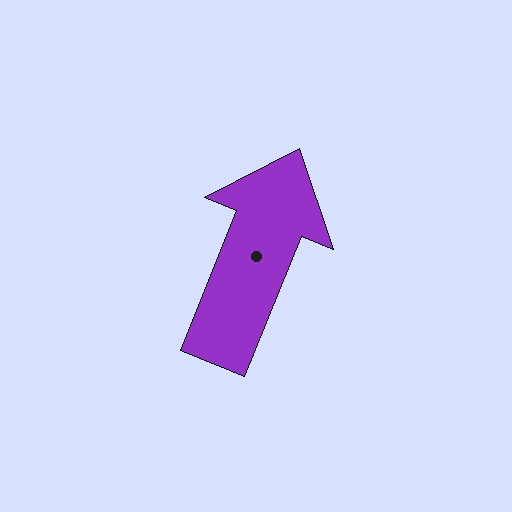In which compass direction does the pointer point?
North.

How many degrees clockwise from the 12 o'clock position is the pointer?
Approximately 22 degrees.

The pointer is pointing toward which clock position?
Roughly 1 o'clock.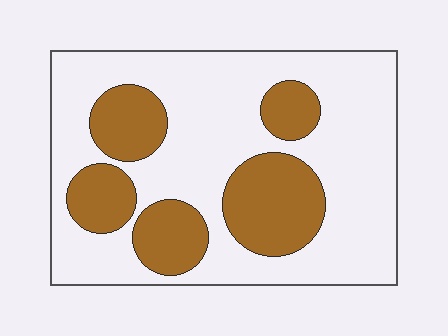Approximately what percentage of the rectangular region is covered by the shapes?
Approximately 30%.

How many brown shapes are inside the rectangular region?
5.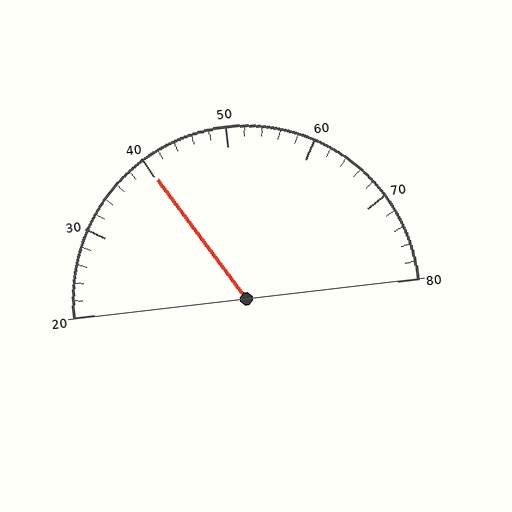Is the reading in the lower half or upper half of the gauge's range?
The reading is in the lower half of the range (20 to 80).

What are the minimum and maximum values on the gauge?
The gauge ranges from 20 to 80.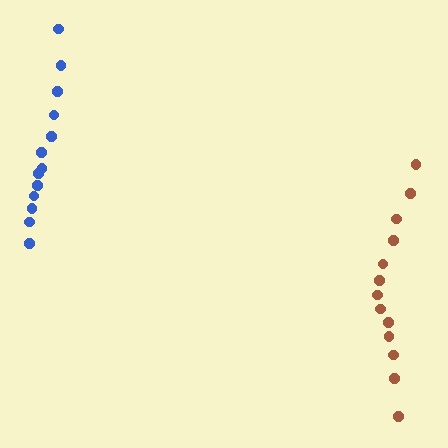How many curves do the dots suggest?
There are 2 distinct paths.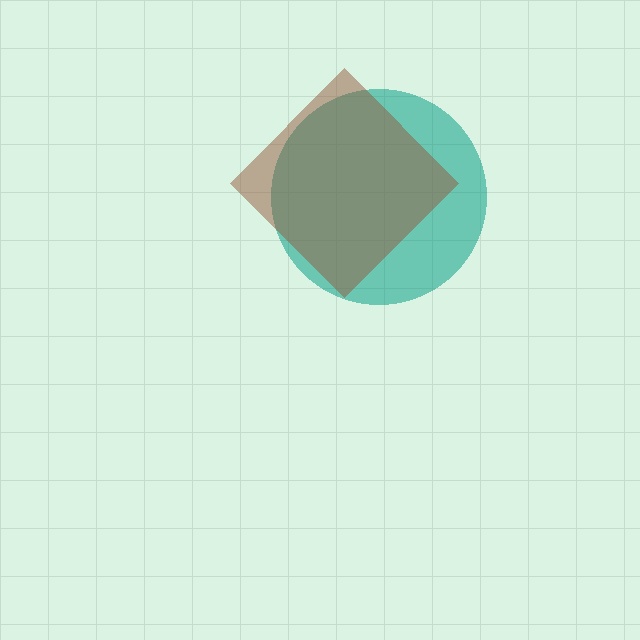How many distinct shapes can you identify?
There are 2 distinct shapes: a teal circle, a brown diamond.